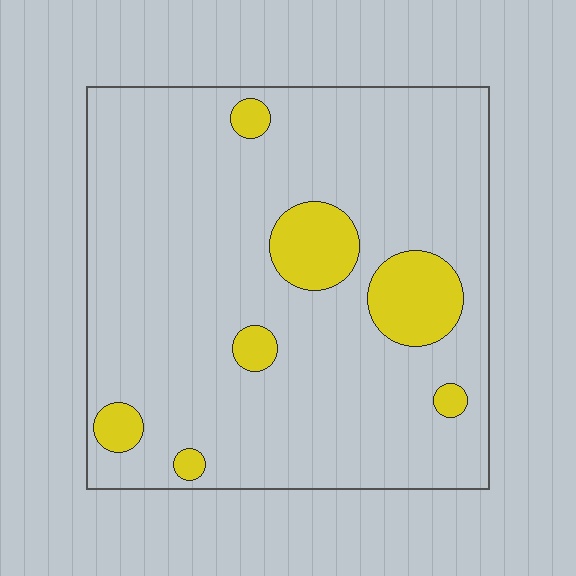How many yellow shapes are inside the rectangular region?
7.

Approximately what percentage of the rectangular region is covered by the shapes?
Approximately 15%.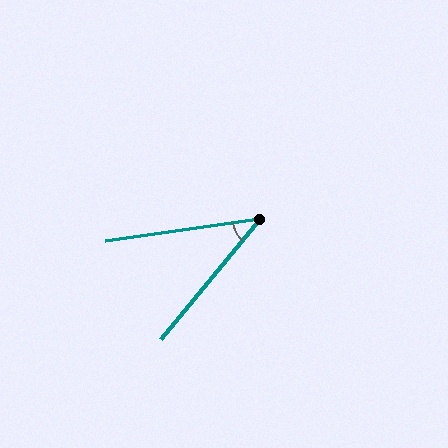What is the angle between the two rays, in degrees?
Approximately 42 degrees.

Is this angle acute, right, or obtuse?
It is acute.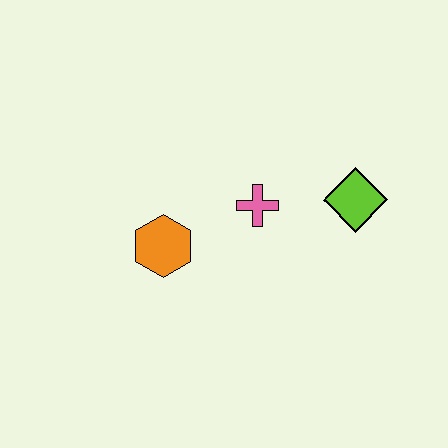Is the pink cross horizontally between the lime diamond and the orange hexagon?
Yes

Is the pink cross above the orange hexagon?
Yes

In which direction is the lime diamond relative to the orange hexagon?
The lime diamond is to the right of the orange hexagon.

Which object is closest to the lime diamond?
The pink cross is closest to the lime diamond.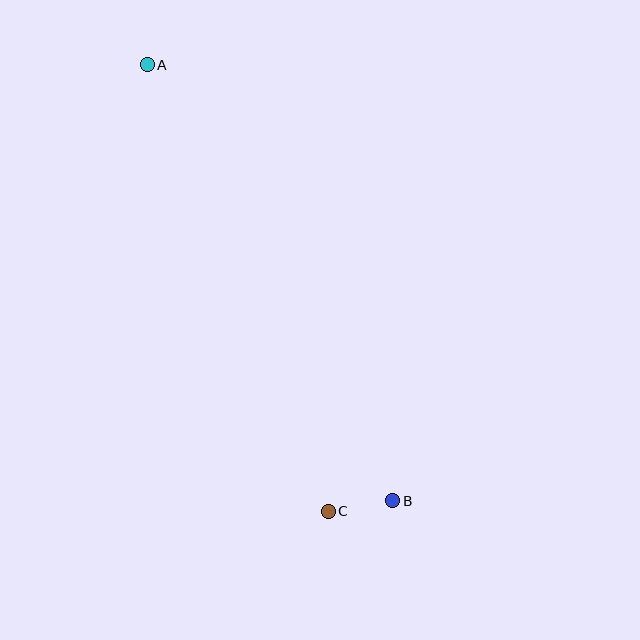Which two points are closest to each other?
Points B and C are closest to each other.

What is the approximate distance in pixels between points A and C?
The distance between A and C is approximately 482 pixels.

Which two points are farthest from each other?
Points A and B are farthest from each other.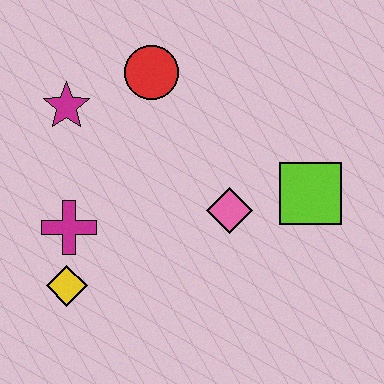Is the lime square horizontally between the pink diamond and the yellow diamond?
No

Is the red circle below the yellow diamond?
No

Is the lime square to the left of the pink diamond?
No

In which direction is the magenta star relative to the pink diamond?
The magenta star is to the left of the pink diamond.